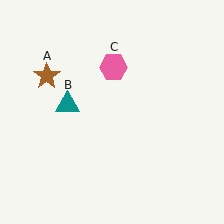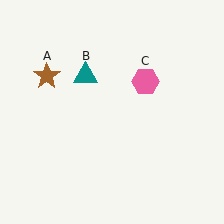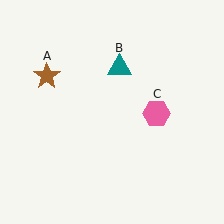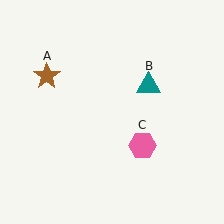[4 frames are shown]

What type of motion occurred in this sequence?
The teal triangle (object B), pink hexagon (object C) rotated clockwise around the center of the scene.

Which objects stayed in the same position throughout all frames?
Brown star (object A) remained stationary.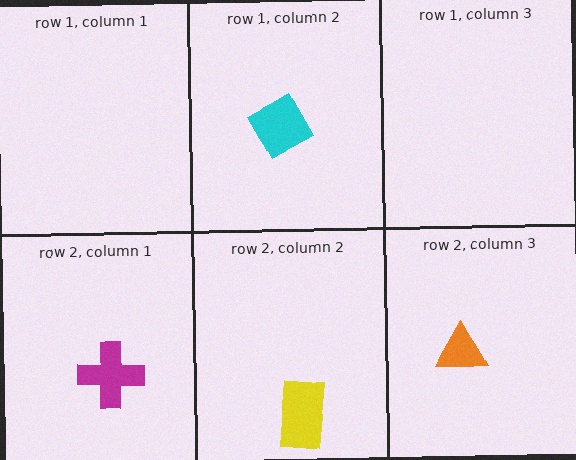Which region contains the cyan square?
The row 1, column 2 region.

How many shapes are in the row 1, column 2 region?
1.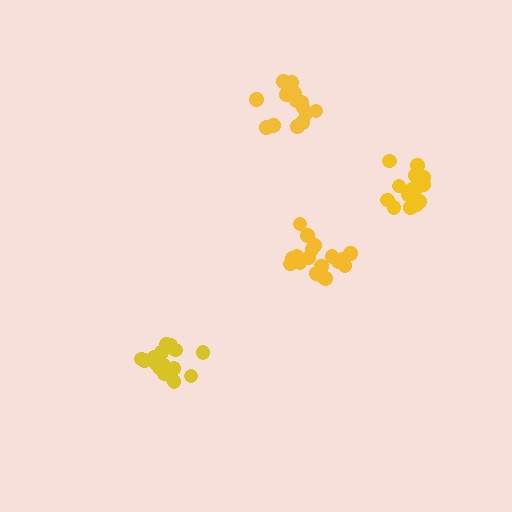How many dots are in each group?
Group 1: 17 dots, Group 2: 16 dots, Group 3: 19 dots, Group 4: 19 dots (71 total).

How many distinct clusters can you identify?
There are 4 distinct clusters.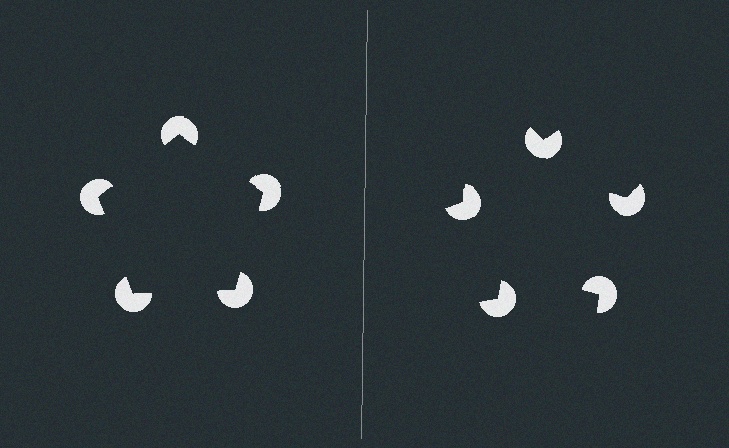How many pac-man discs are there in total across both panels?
10 — 5 on each side.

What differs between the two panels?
The pac-man discs are positioned identically on both sides; only the wedge orientations differ. On the left they align to a pentagon; on the right they are misaligned.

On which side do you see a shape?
An illusory pentagon appears on the left side. On the right side the wedge cuts are rotated, so no coherent shape forms.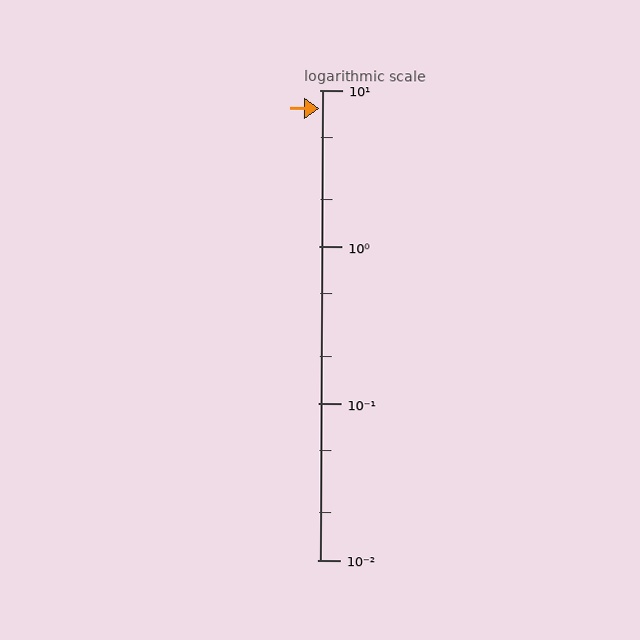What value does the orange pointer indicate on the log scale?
The pointer indicates approximately 7.6.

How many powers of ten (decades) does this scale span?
The scale spans 3 decades, from 0.01 to 10.